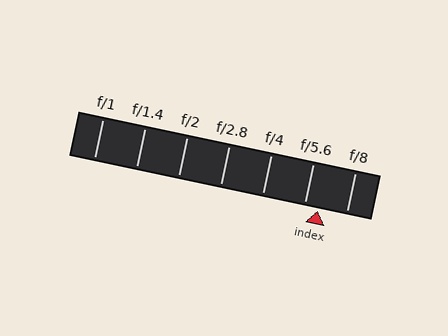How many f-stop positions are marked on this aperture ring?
There are 7 f-stop positions marked.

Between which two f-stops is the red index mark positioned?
The index mark is between f/5.6 and f/8.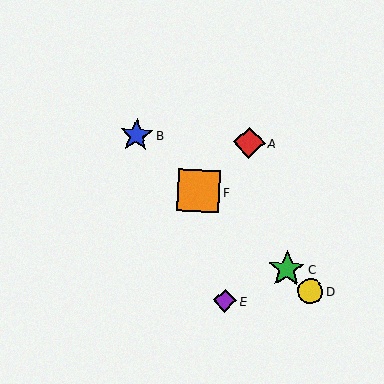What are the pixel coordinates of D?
Object D is at (310, 291).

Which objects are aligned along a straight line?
Objects B, C, D, F are aligned along a straight line.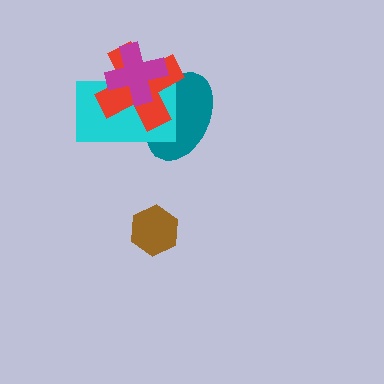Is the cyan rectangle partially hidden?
Yes, it is partially covered by another shape.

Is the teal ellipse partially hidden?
Yes, it is partially covered by another shape.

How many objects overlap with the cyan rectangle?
3 objects overlap with the cyan rectangle.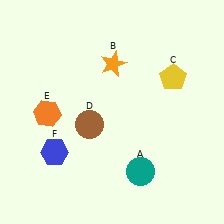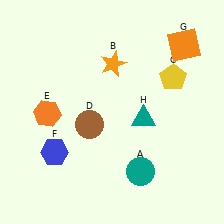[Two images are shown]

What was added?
An orange square (G), a teal triangle (H) were added in Image 2.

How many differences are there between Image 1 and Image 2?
There are 2 differences between the two images.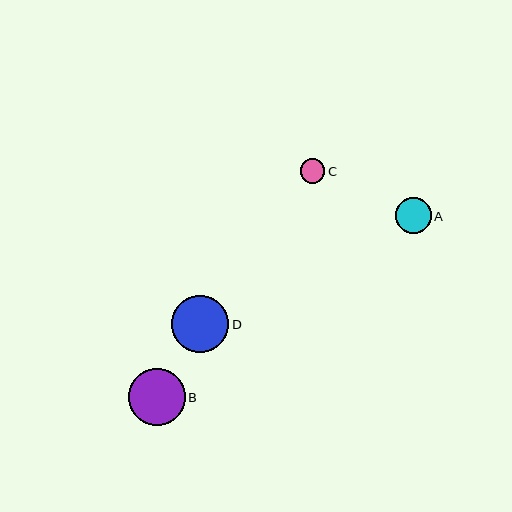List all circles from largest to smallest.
From largest to smallest: D, B, A, C.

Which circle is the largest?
Circle D is the largest with a size of approximately 57 pixels.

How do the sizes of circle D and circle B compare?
Circle D and circle B are approximately the same size.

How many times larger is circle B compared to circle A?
Circle B is approximately 1.6 times the size of circle A.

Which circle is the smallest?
Circle C is the smallest with a size of approximately 25 pixels.